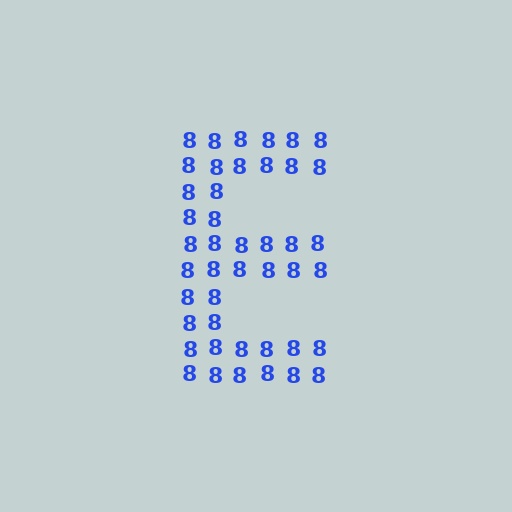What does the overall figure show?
The overall figure shows the letter E.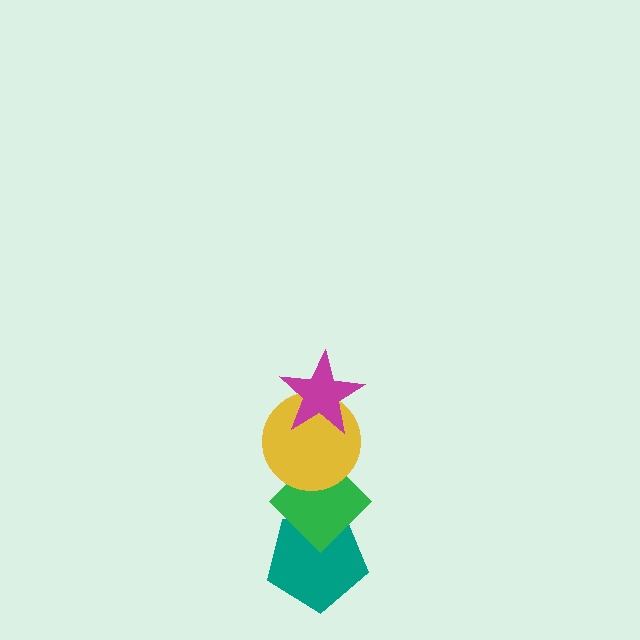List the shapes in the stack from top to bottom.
From top to bottom: the magenta star, the yellow circle, the green diamond, the teal pentagon.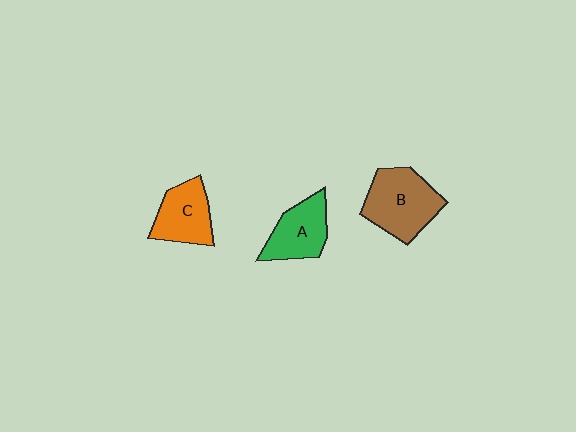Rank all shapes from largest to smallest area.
From largest to smallest: B (brown), A (green), C (orange).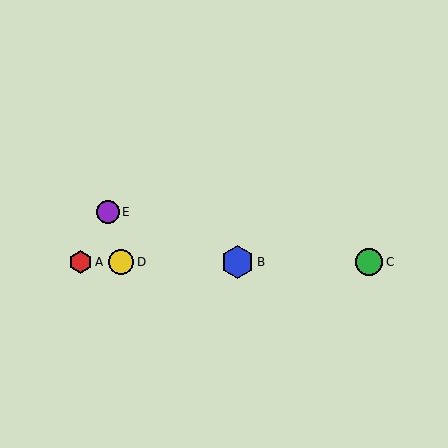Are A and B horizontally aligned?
Yes, both are at y≈262.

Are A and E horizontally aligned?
No, A is at y≈262 and E is at y≈212.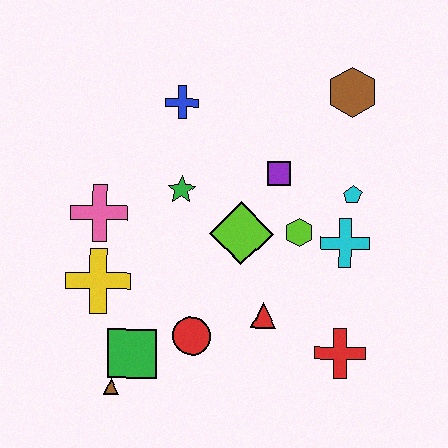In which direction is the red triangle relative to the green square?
The red triangle is to the right of the green square.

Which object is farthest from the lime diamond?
The brown triangle is farthest from the lime diamond.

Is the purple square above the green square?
Yes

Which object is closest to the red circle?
The green square is closest to the red circle.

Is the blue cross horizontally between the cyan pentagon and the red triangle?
No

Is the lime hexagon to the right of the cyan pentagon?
No